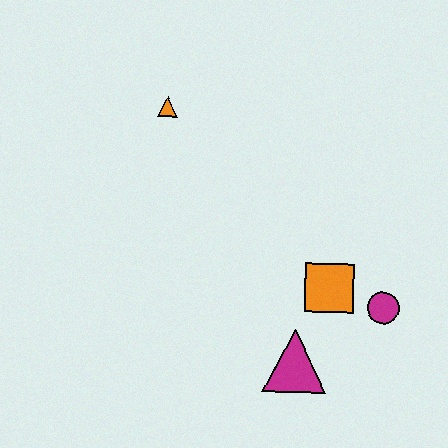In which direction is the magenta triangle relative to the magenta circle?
The magenta triangle is to the left of the magenta circle.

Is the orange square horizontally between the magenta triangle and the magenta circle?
Yes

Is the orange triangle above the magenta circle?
Yes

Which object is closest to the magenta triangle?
The orange square is closest to the magenta triangle.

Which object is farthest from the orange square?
The orange triangle is farthest from the orange square.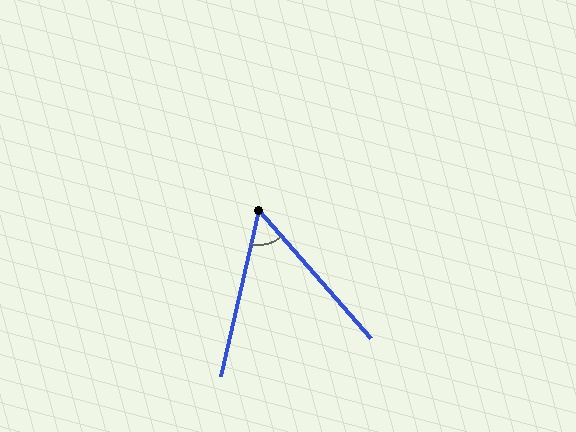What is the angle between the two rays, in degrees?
Approximately 54 degrees.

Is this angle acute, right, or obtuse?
It is acute.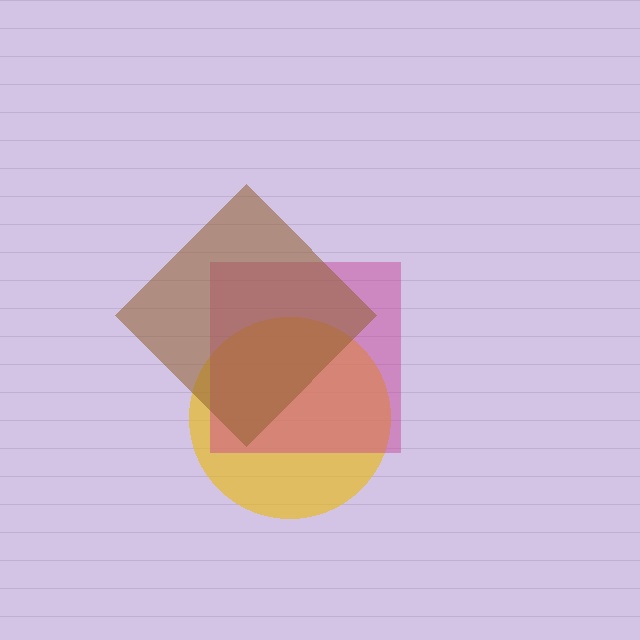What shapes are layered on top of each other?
The layered shapes are: a yellow circle, a magenta square, a brown diamond.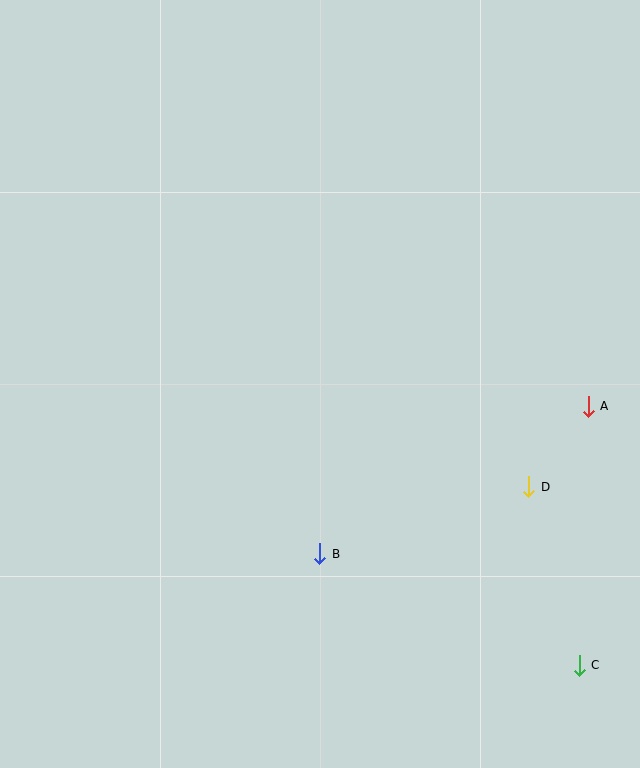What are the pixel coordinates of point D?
Point D is at (529, 487).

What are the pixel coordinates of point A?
Point A is at (588, 406).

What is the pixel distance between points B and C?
The distance between B and C is 282 pixels.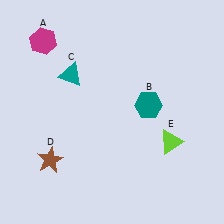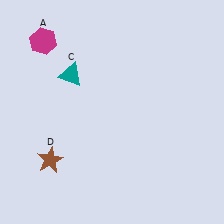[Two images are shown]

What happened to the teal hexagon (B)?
The teal hexagon (B) was removed in Image 2. It was in the top-right area of Image 1.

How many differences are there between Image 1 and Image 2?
There are 2 differences between the two images.